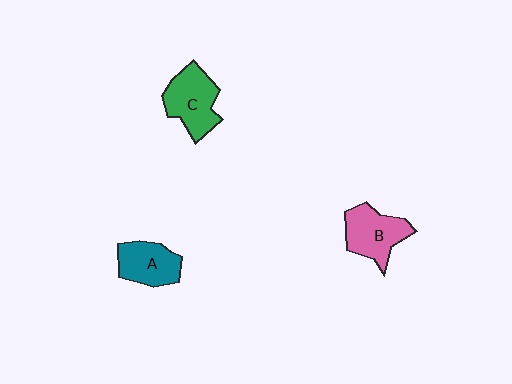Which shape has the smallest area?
Shape A (teal).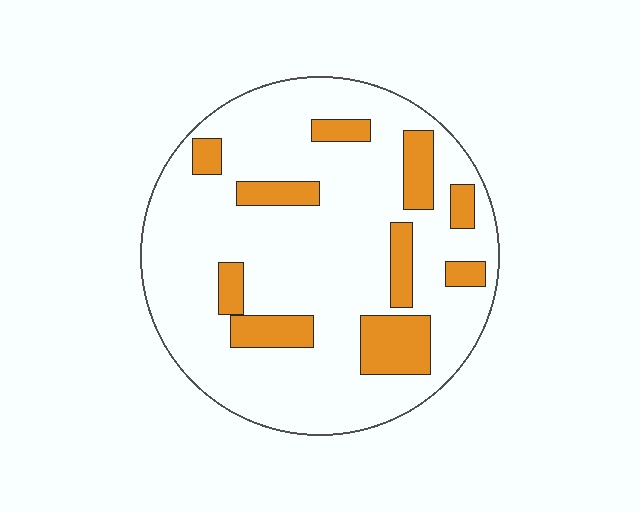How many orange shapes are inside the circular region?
10.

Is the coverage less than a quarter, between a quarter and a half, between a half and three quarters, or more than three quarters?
Less than a quarter.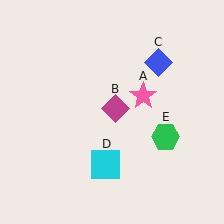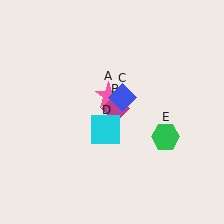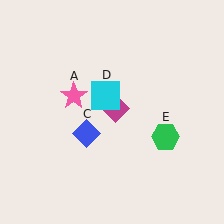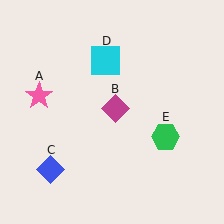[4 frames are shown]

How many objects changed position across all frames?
3 objects changed position: pink star (object A), blue diamond (object C), cyan square (object D).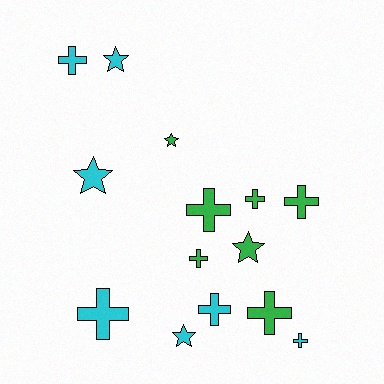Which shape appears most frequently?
Cross, with 9 objects.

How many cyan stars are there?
There are 3 cyan stars.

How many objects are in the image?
There are 14 objects.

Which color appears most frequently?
Cyan, with 7 objects.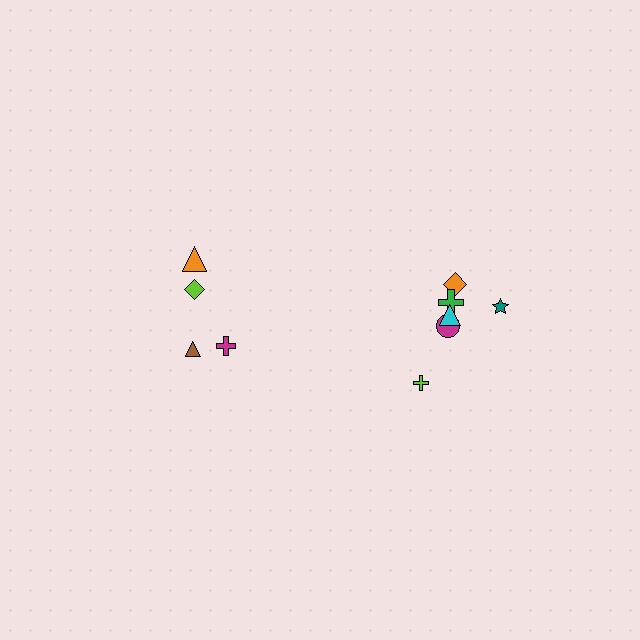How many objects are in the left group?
There are 4 objects.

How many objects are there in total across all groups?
There are 10 objects.